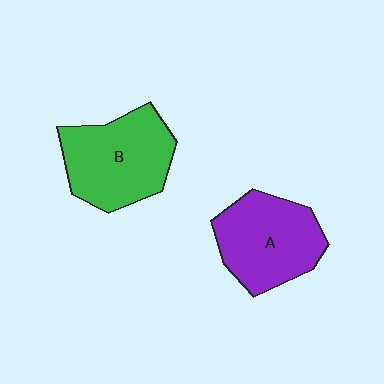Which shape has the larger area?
Shape B (green).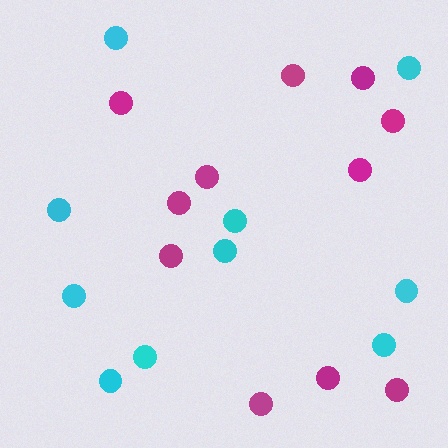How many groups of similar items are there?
There are 2 groups: one group of cyan circles (10) and one group of magenta circles (11).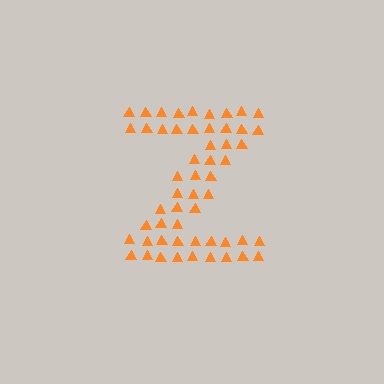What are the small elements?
The small elements are triangles.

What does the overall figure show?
The overall figure shows the letter Z.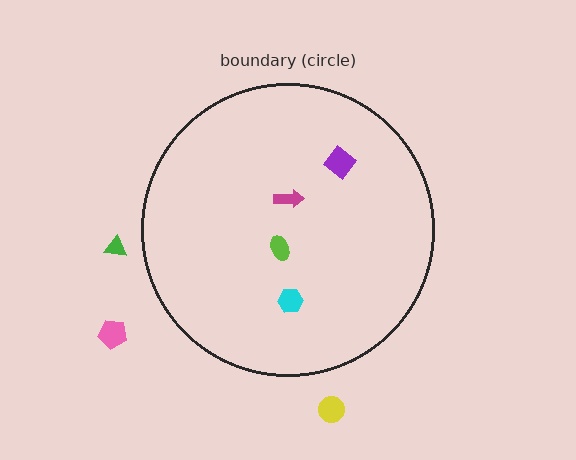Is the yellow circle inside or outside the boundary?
Outside.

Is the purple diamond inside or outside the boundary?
Inside.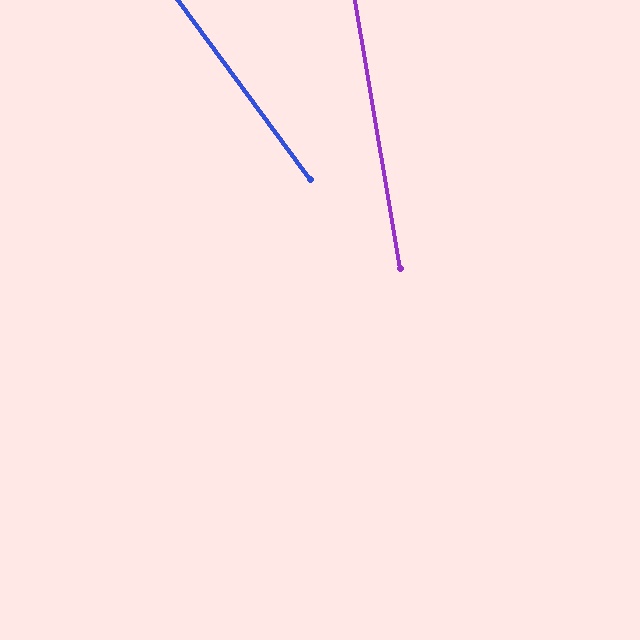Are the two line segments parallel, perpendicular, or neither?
Neither parallel nor perpendicular — they differ by about 27°.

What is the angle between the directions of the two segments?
Approximately 27 degrees.